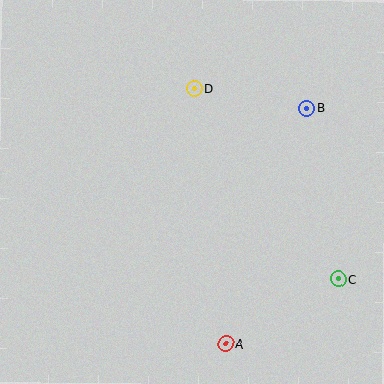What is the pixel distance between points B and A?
The distance between B and A is 249 pixels.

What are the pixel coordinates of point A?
Point A is at (226, 344).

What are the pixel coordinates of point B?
Point B is at (306, 108).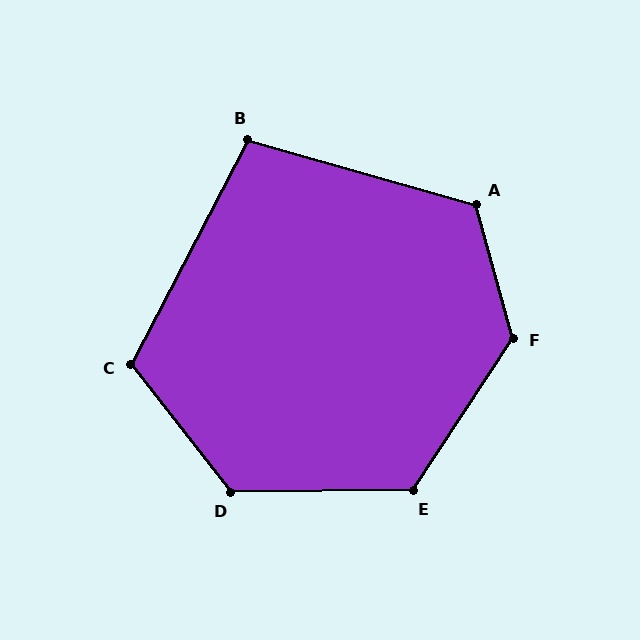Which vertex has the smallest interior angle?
B, at approximately 102 degrees.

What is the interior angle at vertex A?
Approximately 121 degrees (obtuse).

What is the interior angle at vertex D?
Approximately 127 degrees (obtuse).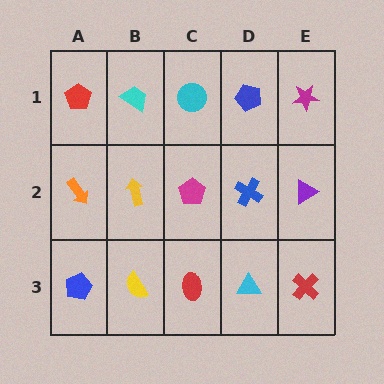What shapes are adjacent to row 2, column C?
A cyan circle (row 1, column C), a red ellipse (row 3, column C), a yellow arrow (row 2, column B), a blue cross (row 2, column D).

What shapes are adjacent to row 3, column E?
A purple triangle (row 2, column E), a cyan triangle (row 3, column D).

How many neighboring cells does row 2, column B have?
4.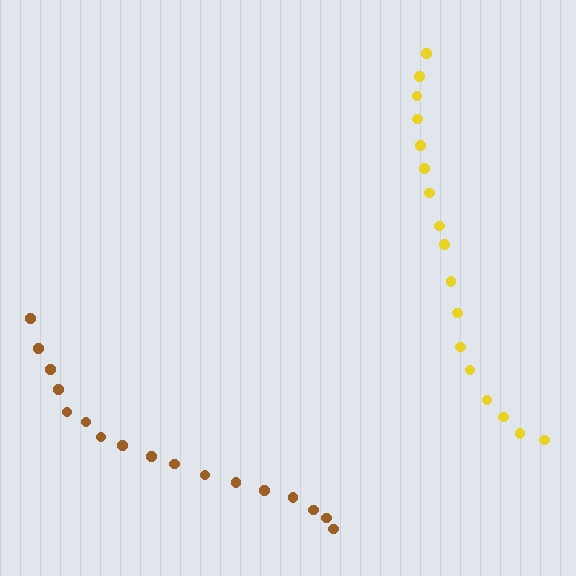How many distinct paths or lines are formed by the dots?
There are 2 distinct paths.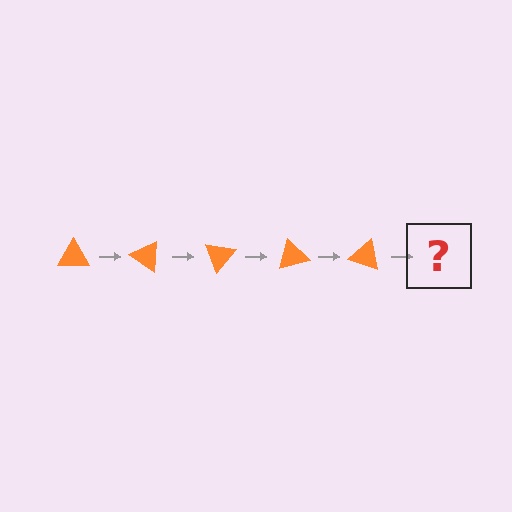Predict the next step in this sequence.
The next step is an orange triangle rotated 175 degrees.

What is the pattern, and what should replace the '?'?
The pattern is that the triangle rotates 35 degrees each step. The '?' should be an orange triangle rotated 175 degrees.